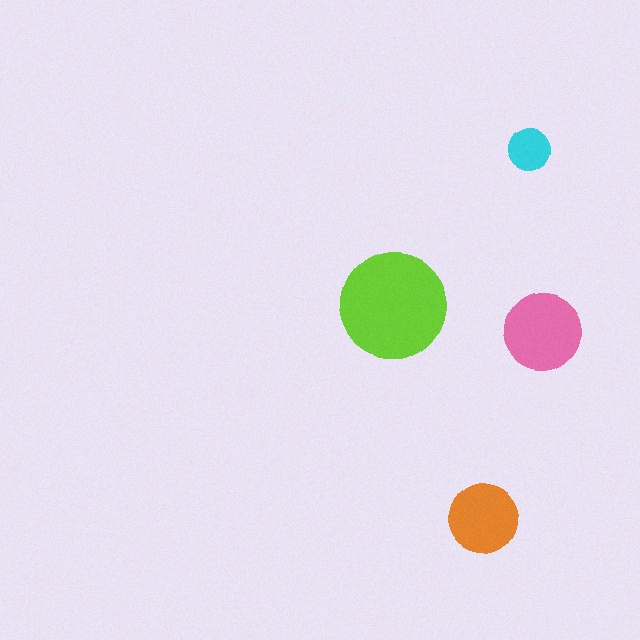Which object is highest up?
The cyan circle is topmost.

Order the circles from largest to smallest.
the lime one, the pink one, the orange one, the cyan one.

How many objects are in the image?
There are 4 objects in the image.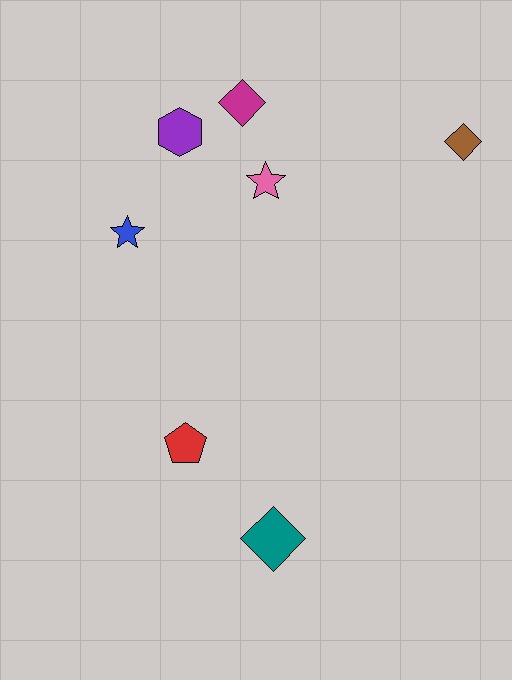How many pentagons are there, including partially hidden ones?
There is 1 pentagon.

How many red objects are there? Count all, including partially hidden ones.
There is 1 red object.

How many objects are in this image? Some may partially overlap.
There are 7 objects.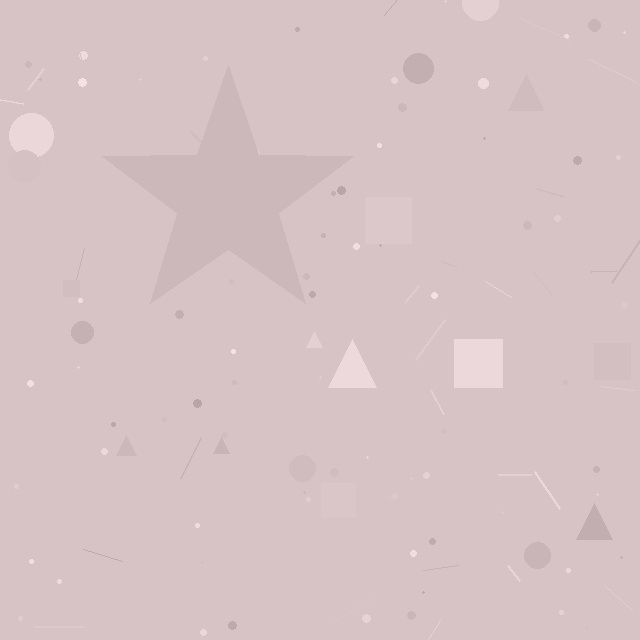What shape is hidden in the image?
A star is hidden in the image.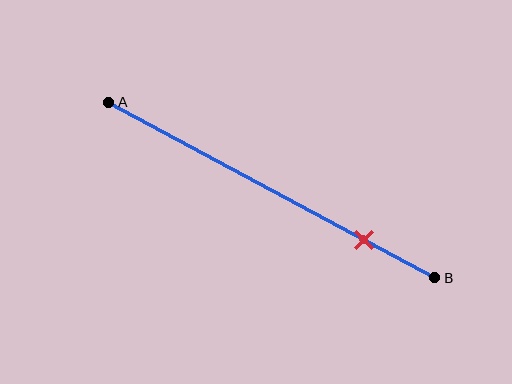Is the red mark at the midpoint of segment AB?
No, the mark is at about 80% from A, not at the 50% midpoint.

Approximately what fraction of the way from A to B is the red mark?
The red mark is approximately 80% of the way from A to B.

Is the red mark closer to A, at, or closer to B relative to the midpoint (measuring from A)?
The red mark is closer to point B than the midpoint of segment AB.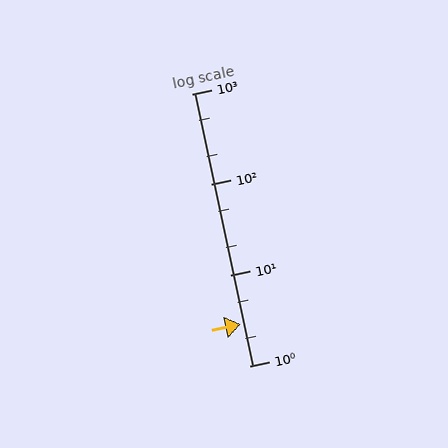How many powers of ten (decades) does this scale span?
The scale spans 3 decades, from 1 to 1000.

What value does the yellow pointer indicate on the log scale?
The pointer indicates approximately 2.9.